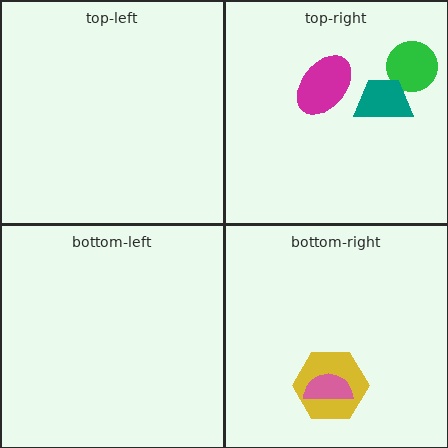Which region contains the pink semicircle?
The bottom-right region.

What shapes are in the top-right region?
The magenta ellipse, the green circle, the teal trapezoid.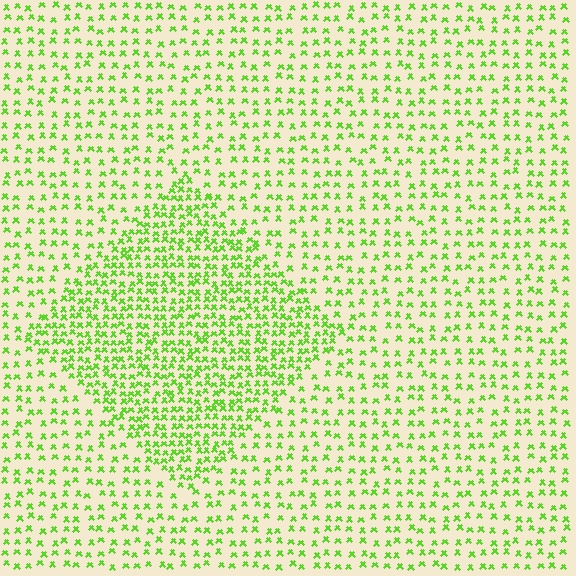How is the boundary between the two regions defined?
The boundary is defined by a change in element density (approximately 2.0x ratio). All elements are the same color, size, and shape.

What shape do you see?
I see a diamond.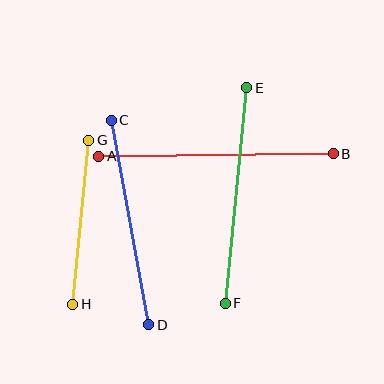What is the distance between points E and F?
The distance is approximately 216 pixels.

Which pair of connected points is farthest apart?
Points A and B are farthest apart.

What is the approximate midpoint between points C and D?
The midpoint is at approximately (130, 223) pixels.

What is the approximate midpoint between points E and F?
The midpoint is at approximately (236, 196) pixels.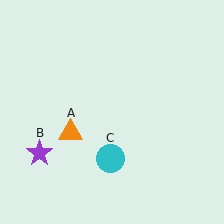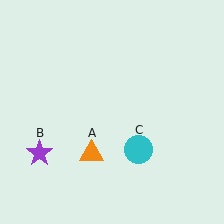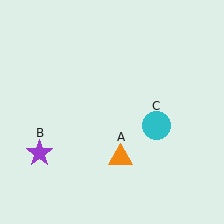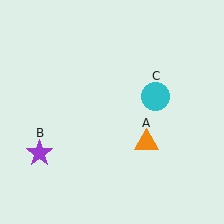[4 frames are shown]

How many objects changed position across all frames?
2 objects changed position: orange triangle (object A), cyan circle (object C).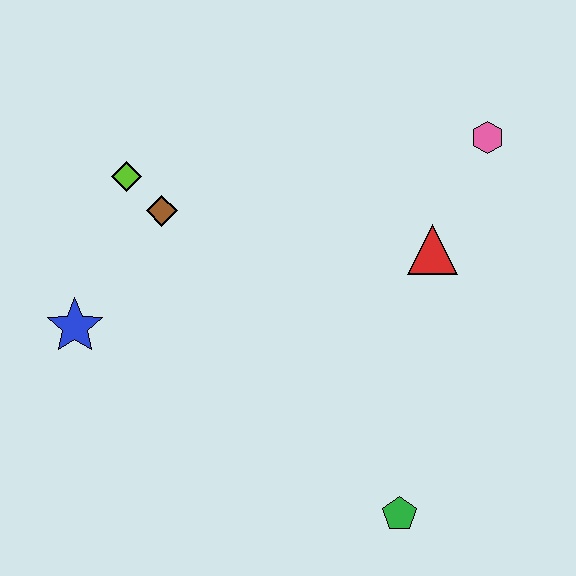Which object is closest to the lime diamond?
The brown diamond is closest to the lime diamond.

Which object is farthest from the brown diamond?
The green pentagon is farthest from the brown diamond.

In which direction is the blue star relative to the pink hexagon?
The blue star is to the left of the pink hexagon.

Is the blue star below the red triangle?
Yes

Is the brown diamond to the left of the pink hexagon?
Yes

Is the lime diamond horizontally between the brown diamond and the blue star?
Yes